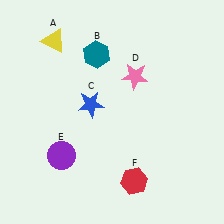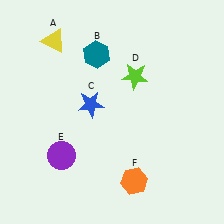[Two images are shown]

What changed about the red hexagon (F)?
In Image 1, F is red. In Image 2, it changed to orange.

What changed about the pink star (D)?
In Image 1, D is pink. In Image 2, it changed to lime.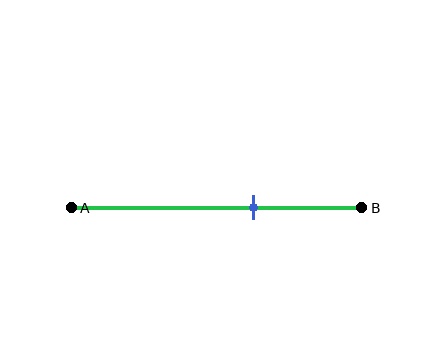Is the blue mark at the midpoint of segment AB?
No, the mark is at about 65% from A, not at the 50% midpoint.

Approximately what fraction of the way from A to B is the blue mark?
The blue mark is approximately 65% of the way from A to B.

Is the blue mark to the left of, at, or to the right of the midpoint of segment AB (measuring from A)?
The blue mark is to the right of the midpoint of segment AB.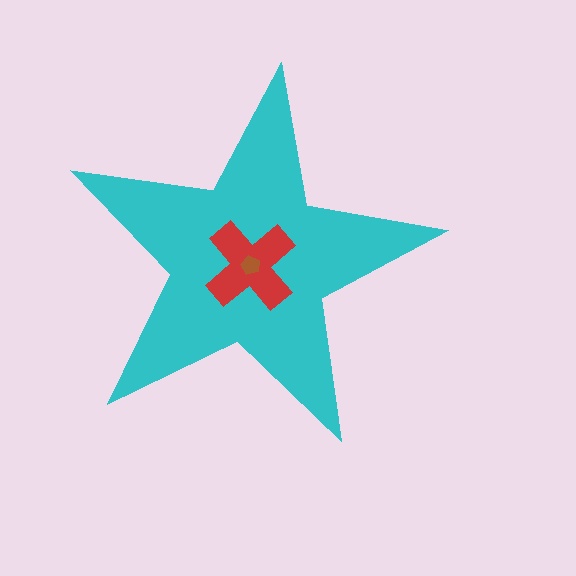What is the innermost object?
The brown pentagon.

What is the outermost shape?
The cyan star.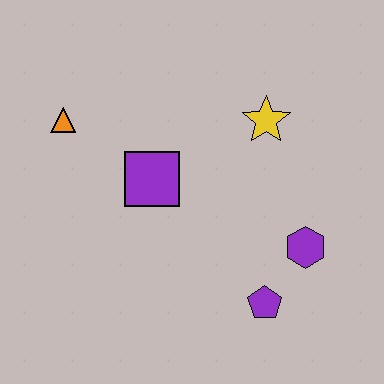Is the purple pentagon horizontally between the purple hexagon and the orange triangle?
Yes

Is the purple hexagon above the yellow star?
No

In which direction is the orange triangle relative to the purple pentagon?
The orange triangle is to the left of the purple pentagon.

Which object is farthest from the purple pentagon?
The orange triangle is farthest from the purple pentagon.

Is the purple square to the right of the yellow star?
No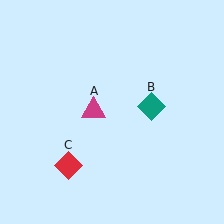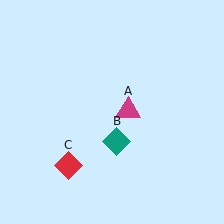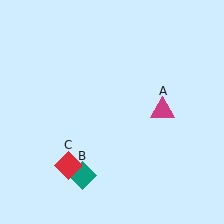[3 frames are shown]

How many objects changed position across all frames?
2 objects changed position: magenta triangle (object A), teal diamond (object B).